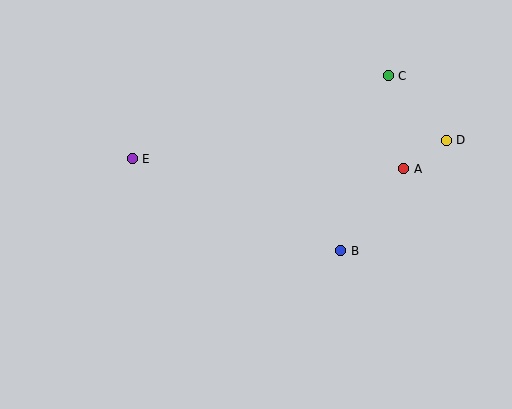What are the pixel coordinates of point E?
Point E is at (132, 159).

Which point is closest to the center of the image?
Point B at (341, 251) is closest to the center.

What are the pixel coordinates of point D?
Point D is at (446, 140).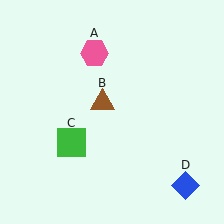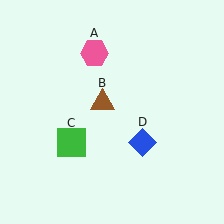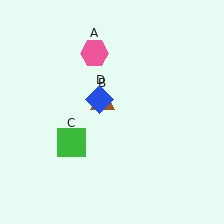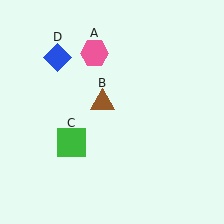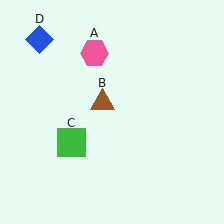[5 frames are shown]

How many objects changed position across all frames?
1 object changed position: blue diamond (object D).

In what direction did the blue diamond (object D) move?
The blue diamond (object D) moved up and to the left.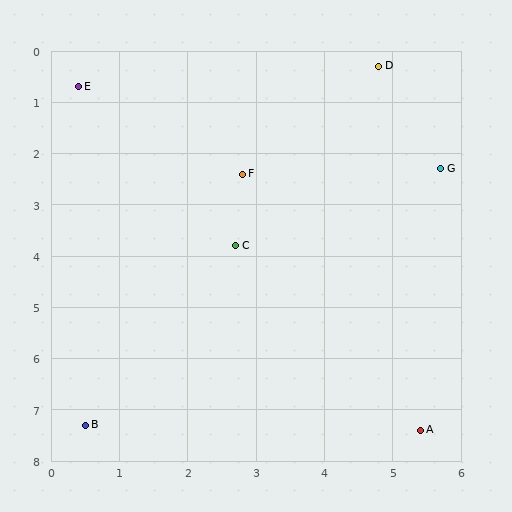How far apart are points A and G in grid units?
Points A and G are about 5.1 grid units apart.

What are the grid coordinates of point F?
Point F is at approximately (2.8, 2.4).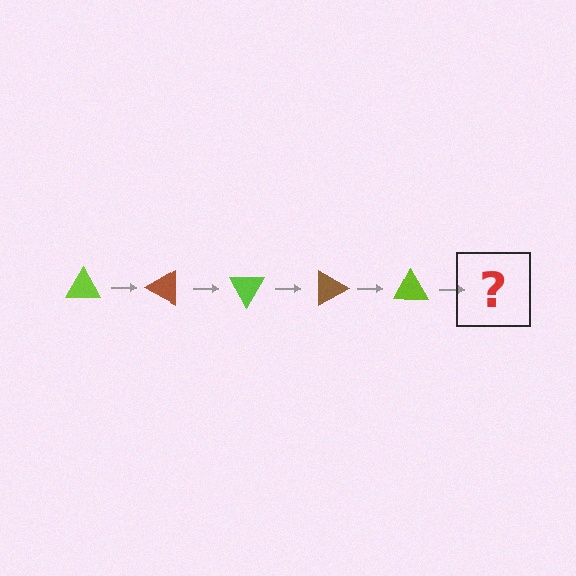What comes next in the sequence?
The next element should be a brown triangle, rotated 150 degrees from the start.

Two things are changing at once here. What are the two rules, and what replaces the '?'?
The two rules are that it rotates 30 degrees each step and the color cycles through lime and brown. The '?' should be a brown triangle, rotated 150 degrees from the start.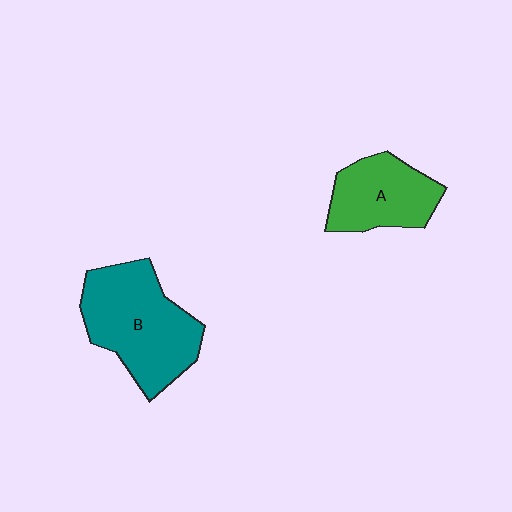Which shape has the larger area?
Shape B (teal).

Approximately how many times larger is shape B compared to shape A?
Approximately 1.5 times.